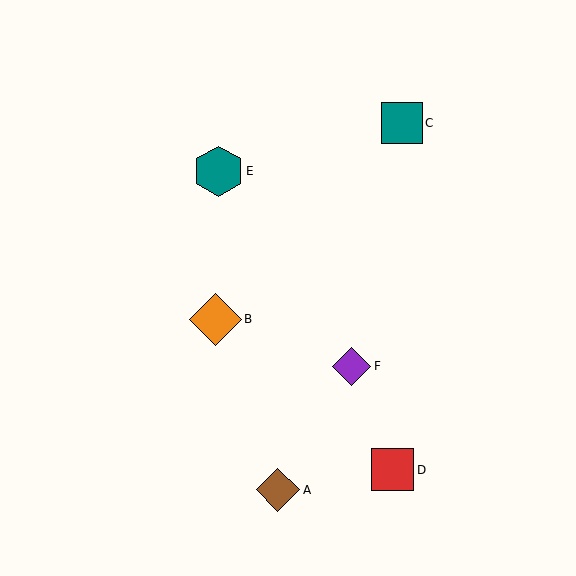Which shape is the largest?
The orange diamond (labeled B) is the largest.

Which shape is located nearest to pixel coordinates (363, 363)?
The purple diamond (labeled F) at (352, 366) is nearest to that location.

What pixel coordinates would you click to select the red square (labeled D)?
Click at (393, 470) to select the red square D.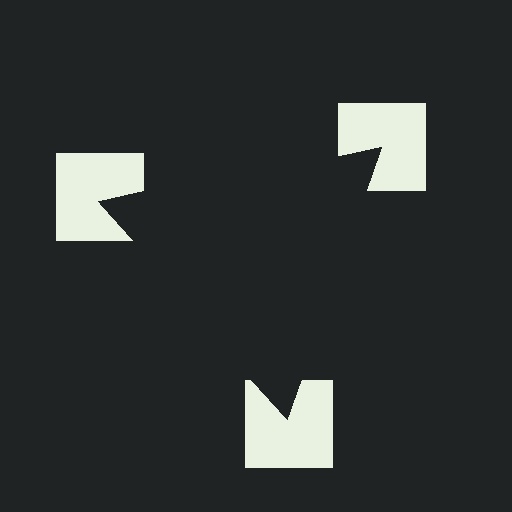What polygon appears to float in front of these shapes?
An illusory triangle — its edges are inferred from the aligned wedge cuts in the notched squares, not physically drawn.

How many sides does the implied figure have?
3 sides.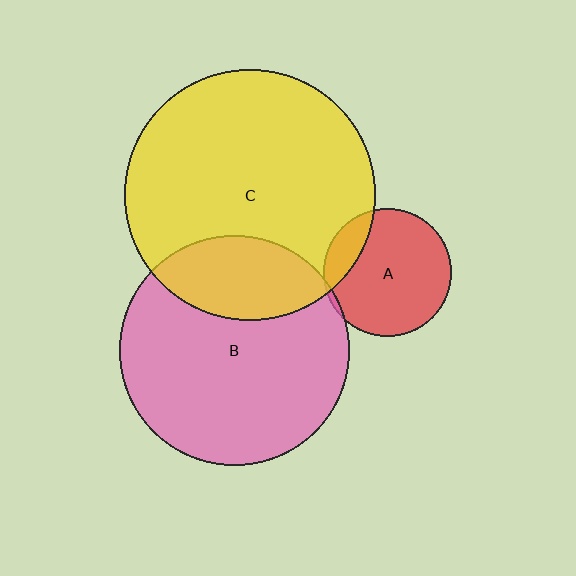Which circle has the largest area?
Circle C (yellow).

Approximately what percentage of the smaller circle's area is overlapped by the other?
Approximately 15%.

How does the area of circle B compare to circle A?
Approximately 3.2 times.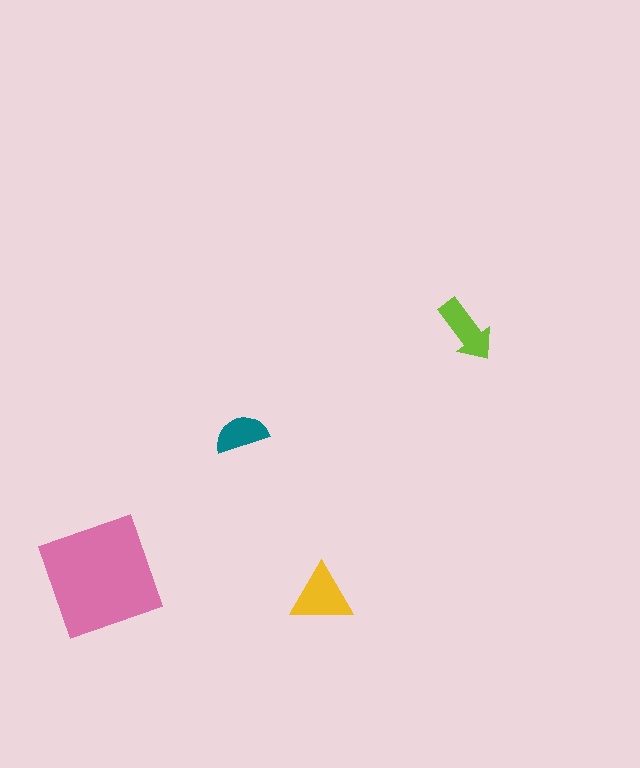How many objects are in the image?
There are 4 objects in the image.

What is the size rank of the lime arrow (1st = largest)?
3rd.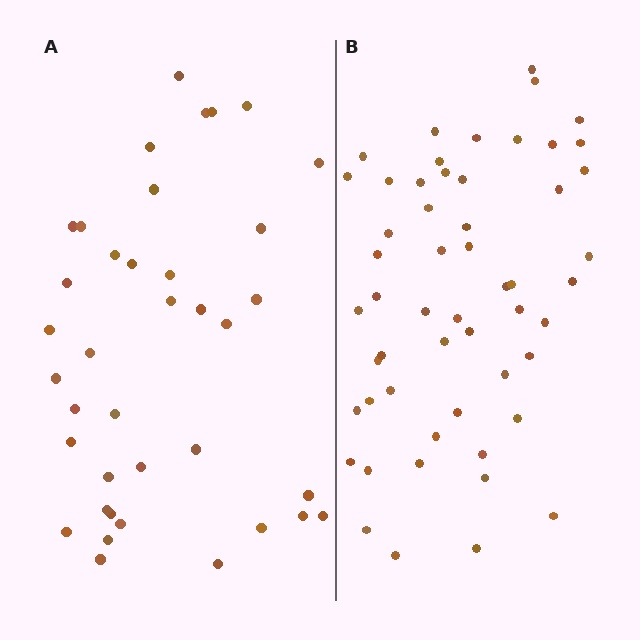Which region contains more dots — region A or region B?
Region B (the right region) has more dots.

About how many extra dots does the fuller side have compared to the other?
Region B has approximately 15 more dots than region A.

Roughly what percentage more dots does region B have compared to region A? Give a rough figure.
About 40% more.